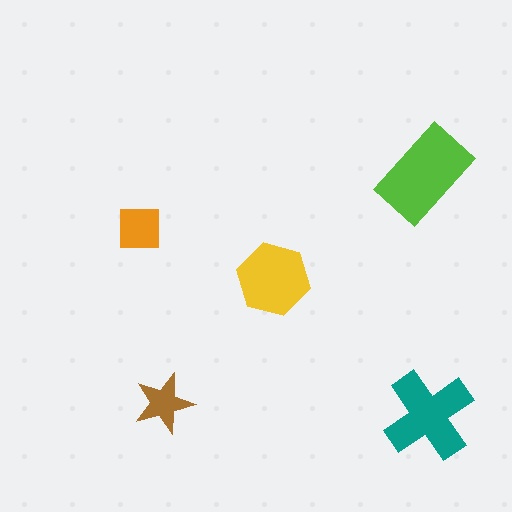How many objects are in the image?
There are 5 objects in the image.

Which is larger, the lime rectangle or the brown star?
The lime rectangle.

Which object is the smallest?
The brown star.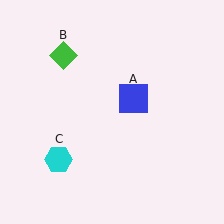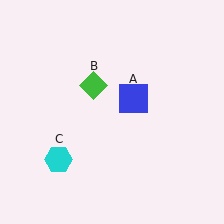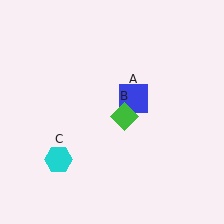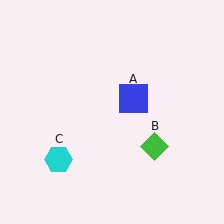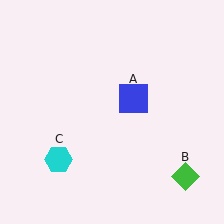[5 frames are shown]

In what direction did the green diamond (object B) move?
The green diamond (object B) moved down and to the right.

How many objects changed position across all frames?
1 object changed position: green diamond (object B).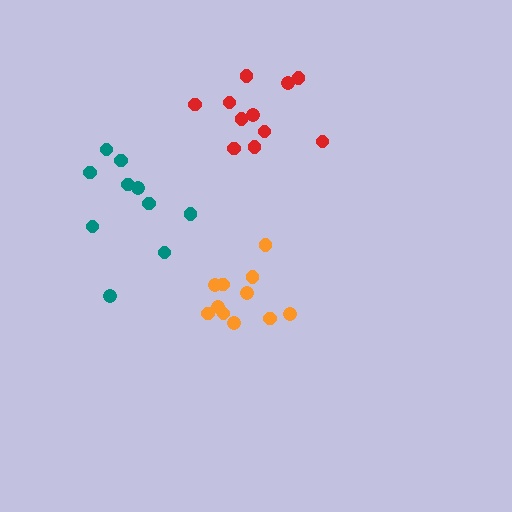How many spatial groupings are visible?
There are 3 spatial groupings.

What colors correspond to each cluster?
The clusters are colored: red, orange, teal.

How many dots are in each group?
Group 1: 11 dots, Group 2: 11 dots, Group 3: 10 dots (32 total).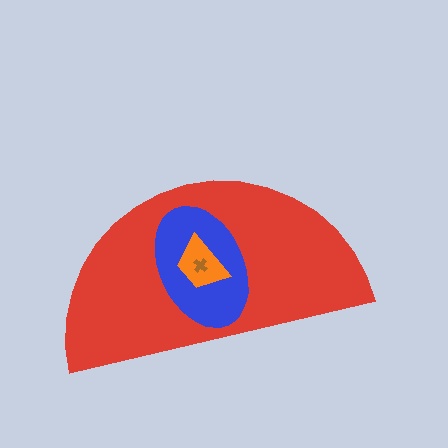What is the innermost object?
The brown cross.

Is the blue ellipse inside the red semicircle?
Yes.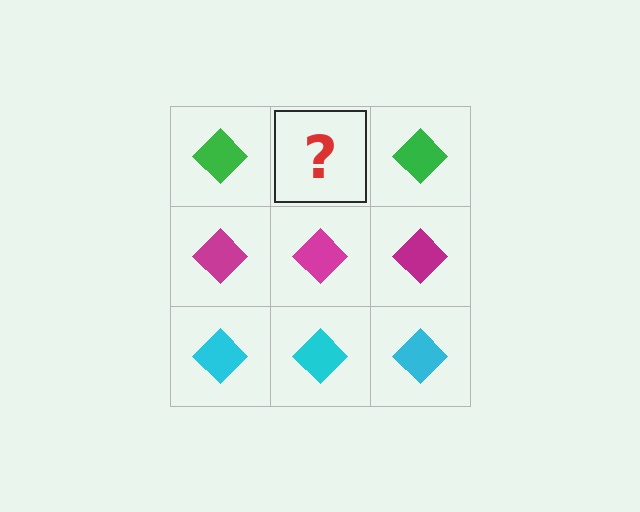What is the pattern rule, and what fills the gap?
The rule is that each row has a consistent color. The gap should be filled with a green diamond.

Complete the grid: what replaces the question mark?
The question mark should be replaced with a green diamond.